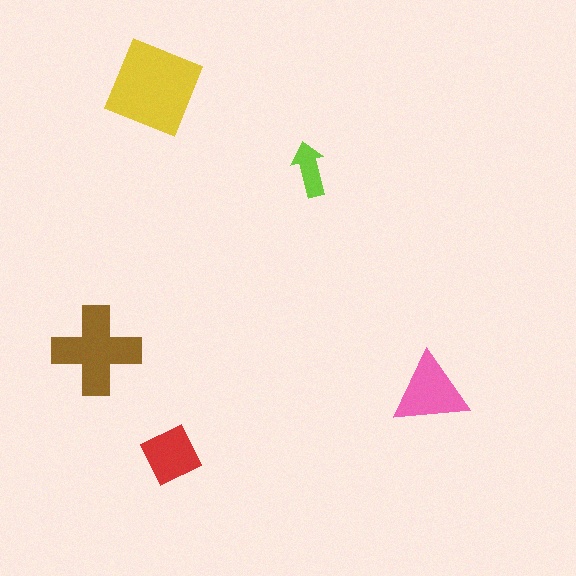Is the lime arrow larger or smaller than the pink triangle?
Smaller.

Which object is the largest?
The yellow diamond.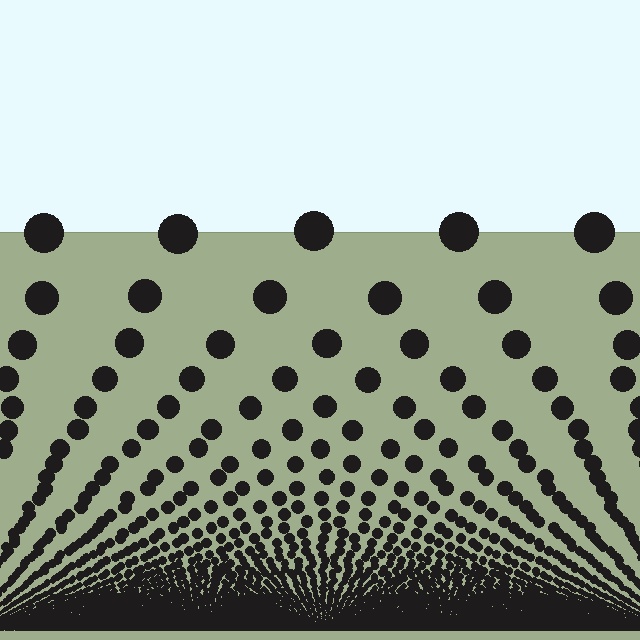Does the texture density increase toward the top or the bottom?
Density increases toward the bottom.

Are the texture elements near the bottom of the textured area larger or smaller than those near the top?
Smaller. The gradient is inverted — elements near the bottom are smaller and denser.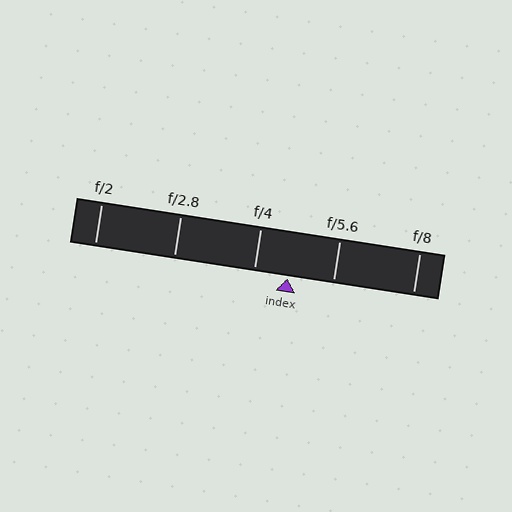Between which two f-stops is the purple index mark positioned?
The index mark is between f/4 and f/5.6.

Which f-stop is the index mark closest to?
The index mark is closest to f/4.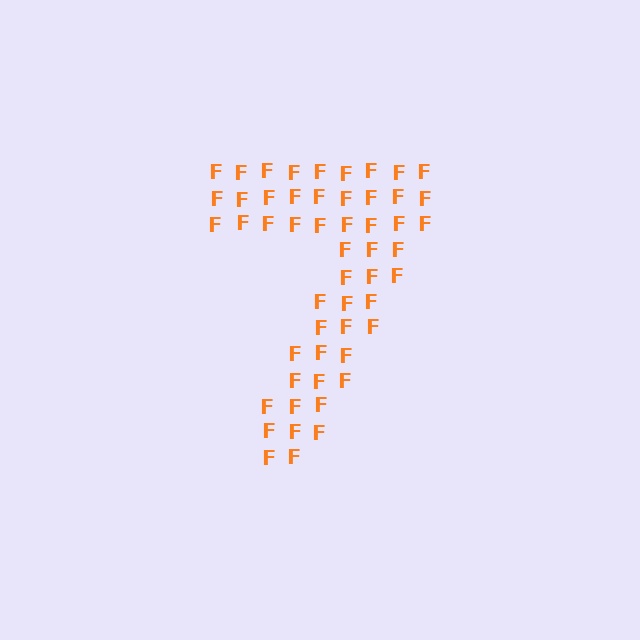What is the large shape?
The large shape is the digit 7.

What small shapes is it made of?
It is made of small letter F's.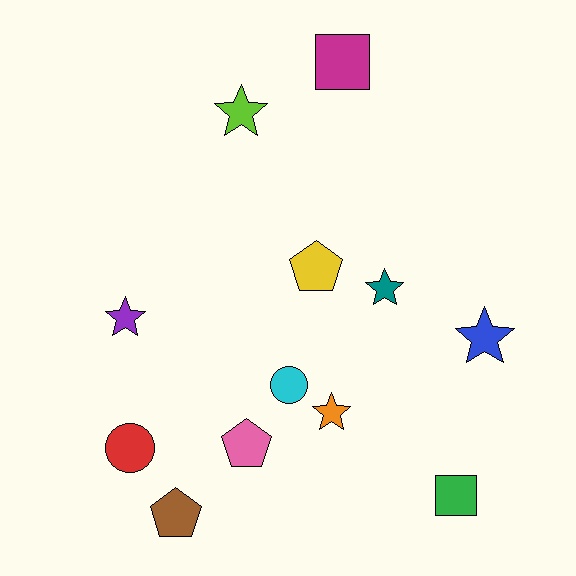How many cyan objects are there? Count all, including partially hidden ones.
There is 1 cyan object.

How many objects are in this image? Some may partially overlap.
There are 12 objects.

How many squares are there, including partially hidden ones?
There are 2 squares.